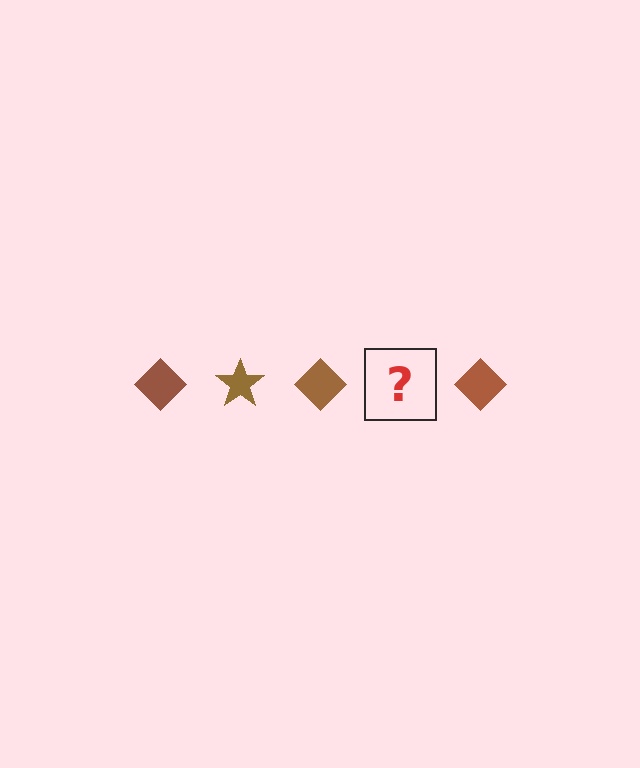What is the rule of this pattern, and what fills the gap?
The rule is that the pattern cycles through diamond, star shapes in brown. The gap should be filled with a brown star.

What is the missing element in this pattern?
The missing element is a brown star.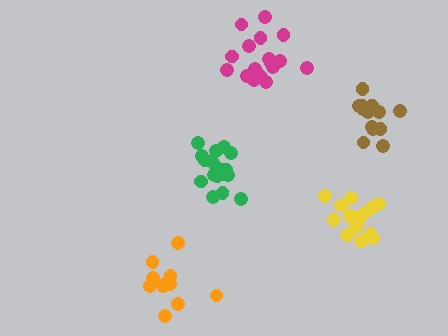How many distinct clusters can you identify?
There are 5 distinct clusters.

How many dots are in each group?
Group 1: 17 dots, Group 2: 16 dots, Group 3: 18 dots, Group 4: 12 dots, Group 5: 14 dots (77 total).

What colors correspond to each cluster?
The clusters are colored: magenta, yellow, green, orange, brown.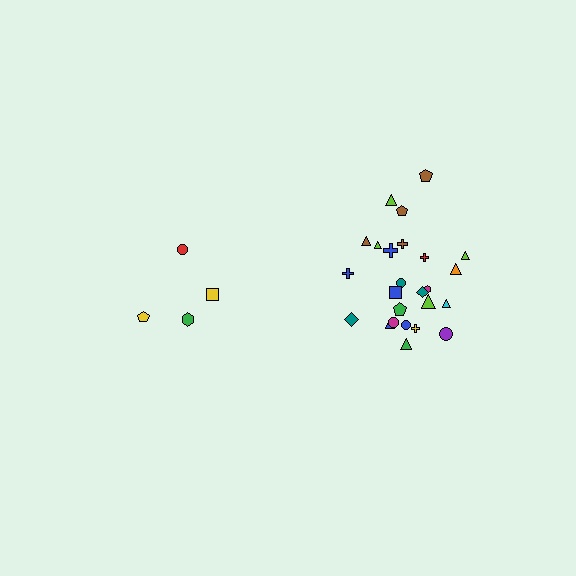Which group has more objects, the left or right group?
The right group.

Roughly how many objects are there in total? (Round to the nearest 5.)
Roughly 30 objects in total.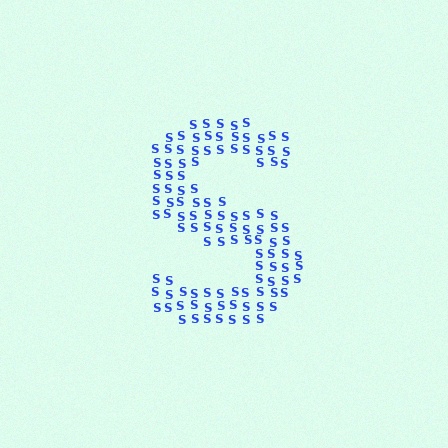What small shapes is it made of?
It is made of small letter S's.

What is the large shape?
The large shape is the letter S.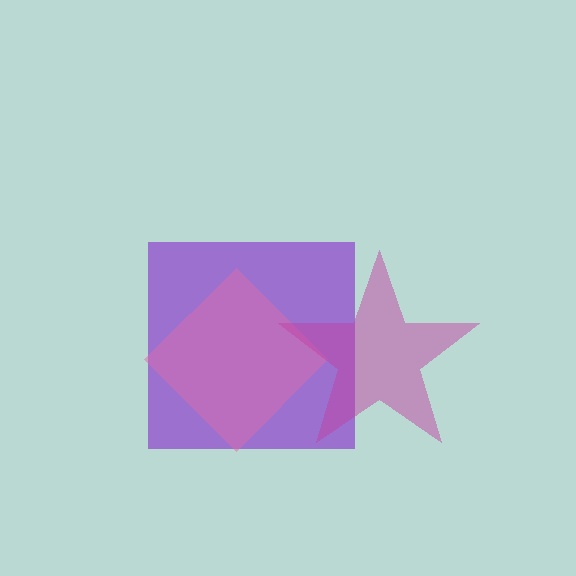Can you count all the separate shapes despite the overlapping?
Yes, there are 3 separate shapes.